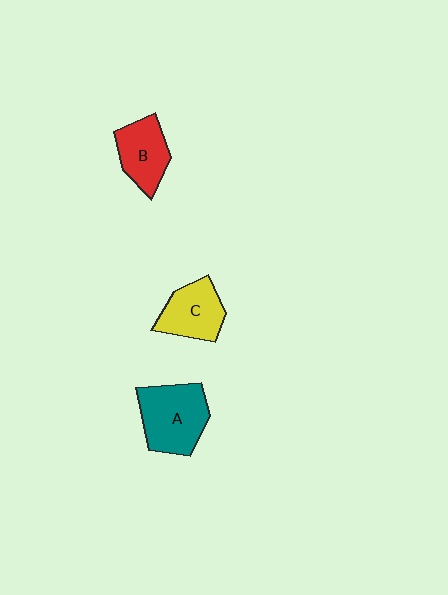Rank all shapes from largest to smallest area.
From largest to smallest: A (teal), C (yellow), B (red).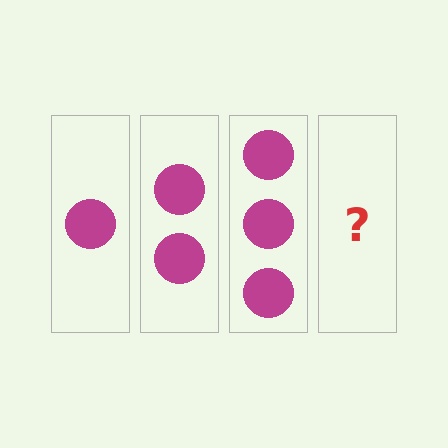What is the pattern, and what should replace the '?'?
The pattern is that each step adds one more circle. The '?' should be 4 circles.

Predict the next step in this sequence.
The next step is 4 circles.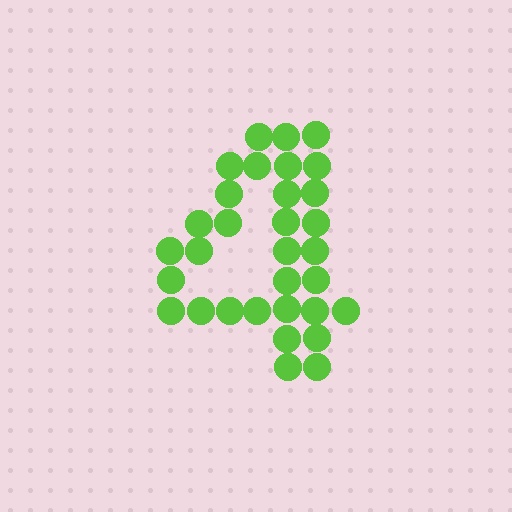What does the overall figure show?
The overall figure shows the digit 4.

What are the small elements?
The small elements are circles.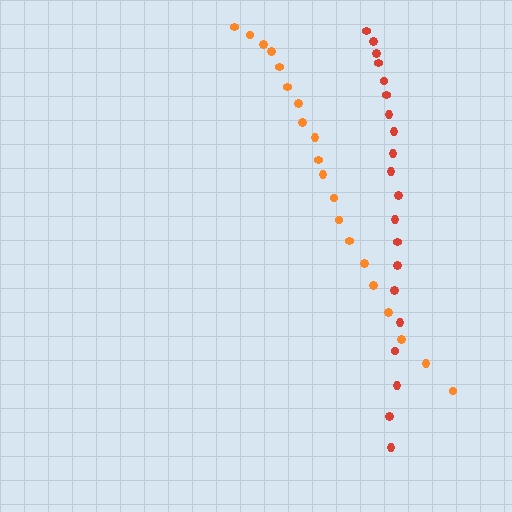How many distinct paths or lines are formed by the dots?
There are 2 distinct paths.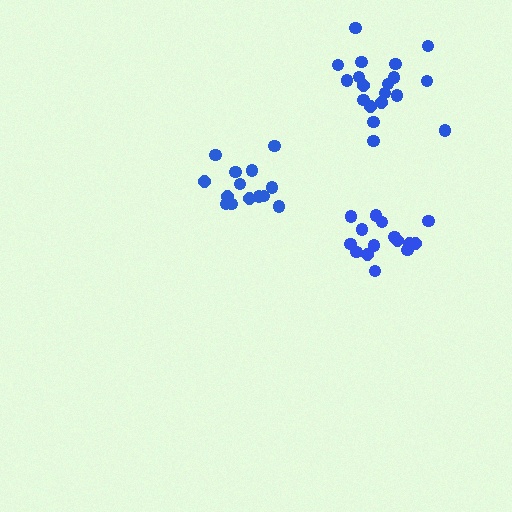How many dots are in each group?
Group 1: 15 dots, Group 2: 14 dots, Group 3: 19 dots (48 total).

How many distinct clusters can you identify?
There are 3 distinct clusters.